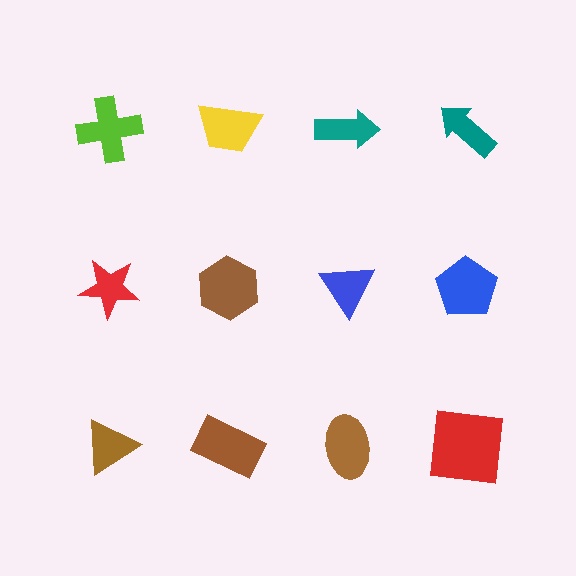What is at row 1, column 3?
A teal arrow.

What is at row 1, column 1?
A lime cross.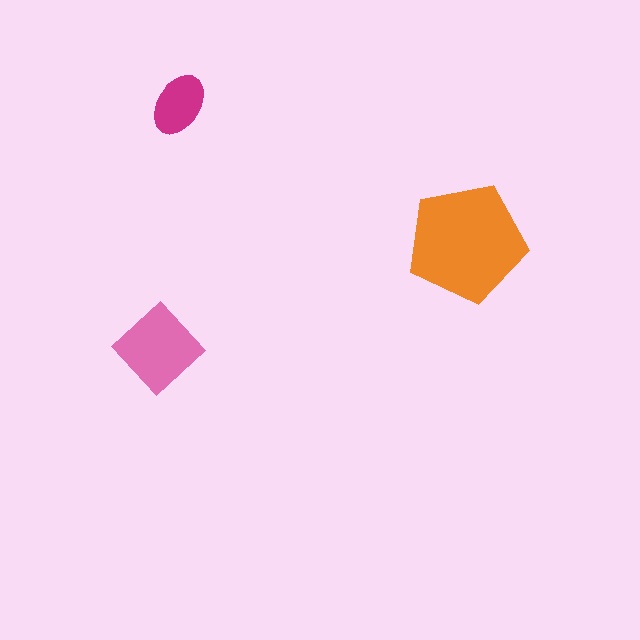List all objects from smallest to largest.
The magenta ellipse, the pink diamond, the orange pentagon.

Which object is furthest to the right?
The orange pentagon is rightmost.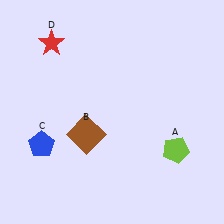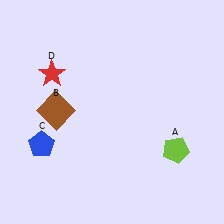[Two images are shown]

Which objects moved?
The objects that moved are: the brown square (B), the red star (D).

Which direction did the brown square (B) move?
The brown square (B) moved left.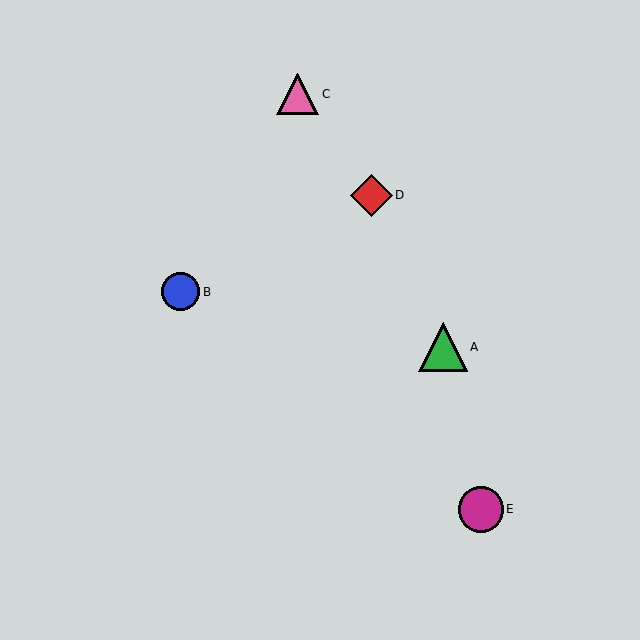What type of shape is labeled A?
Shape A is a green triangle.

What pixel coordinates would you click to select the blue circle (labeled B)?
Click at (181, 292) to select the blue circle B.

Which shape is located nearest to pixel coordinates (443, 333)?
The green triangle (labeled A) at (443, 347) is nearest to that location.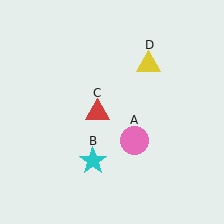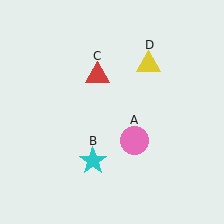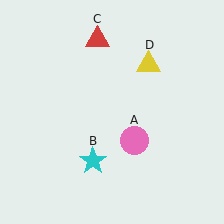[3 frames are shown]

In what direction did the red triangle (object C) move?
The red triangle (object C) moved up.